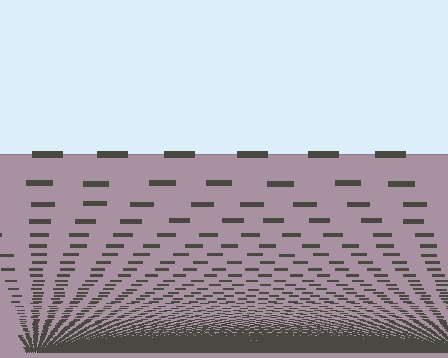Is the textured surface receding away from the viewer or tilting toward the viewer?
The surface appears to tilt toward the viewer. Texture elements get larger and sparser toward the top.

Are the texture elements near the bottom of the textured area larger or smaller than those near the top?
Smaller. The gradient is inverted — elements near the bottom are smaller and denser.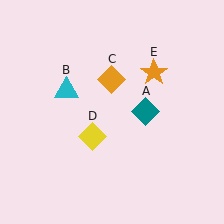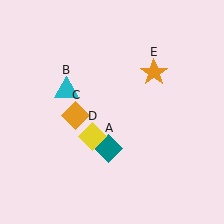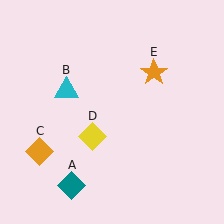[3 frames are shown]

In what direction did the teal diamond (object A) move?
The teal diamond (object A) moved down and to the left.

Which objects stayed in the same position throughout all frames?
Cyan triangle (object B) and yellow diamond (object D) and orange star (object E) remained stationary.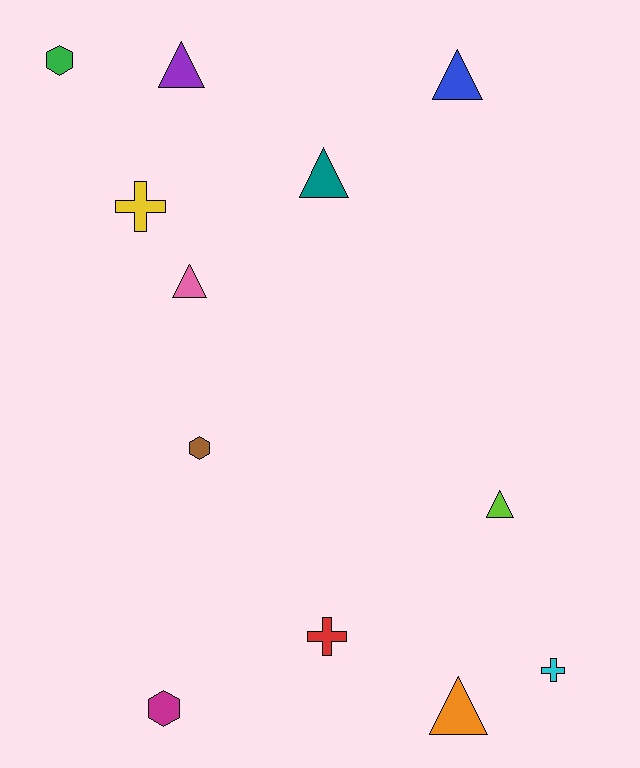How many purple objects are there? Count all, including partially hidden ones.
There is 1 purple object.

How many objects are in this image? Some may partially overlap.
There are 12 objects.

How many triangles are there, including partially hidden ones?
There are 6 triangles.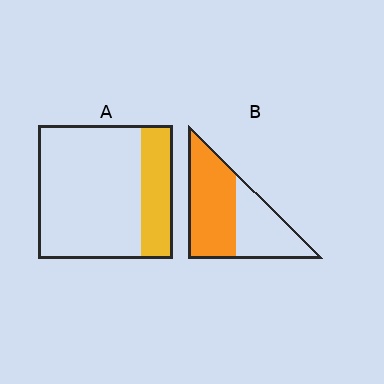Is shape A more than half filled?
No.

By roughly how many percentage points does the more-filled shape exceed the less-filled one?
By roughly 35 percentage points (B over A).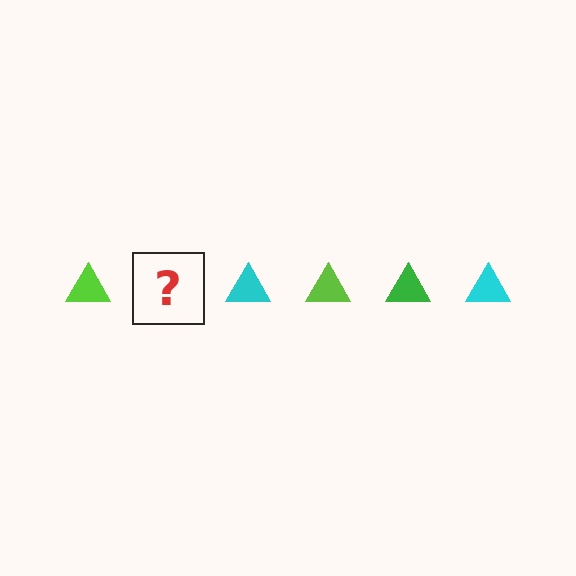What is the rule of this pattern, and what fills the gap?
The rule is that the pattern cycles through lime, green, cyan triangles. The gap should be filled with a green triangle.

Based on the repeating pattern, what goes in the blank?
The blank should be a green triangle.